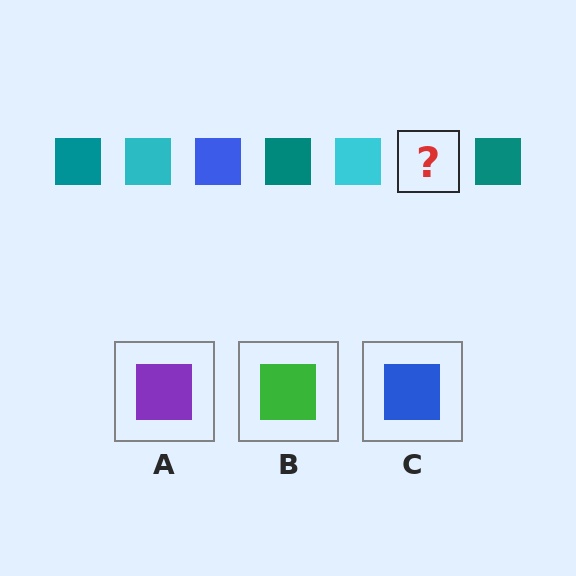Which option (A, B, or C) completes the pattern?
C.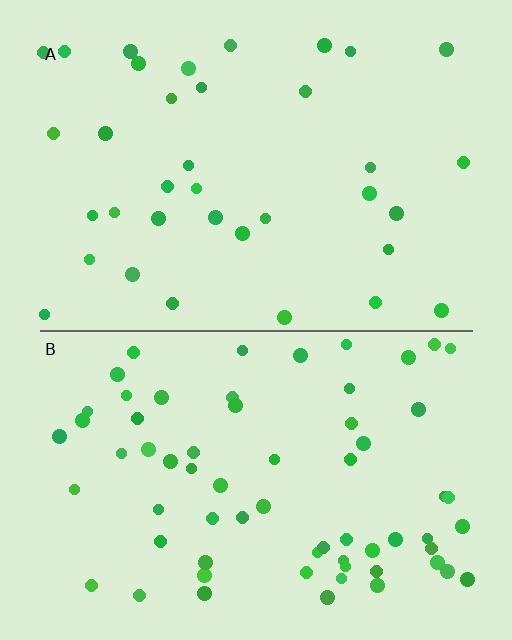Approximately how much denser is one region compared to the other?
Approximately 1.8× — region B over region A.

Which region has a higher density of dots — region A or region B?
B (the bottom).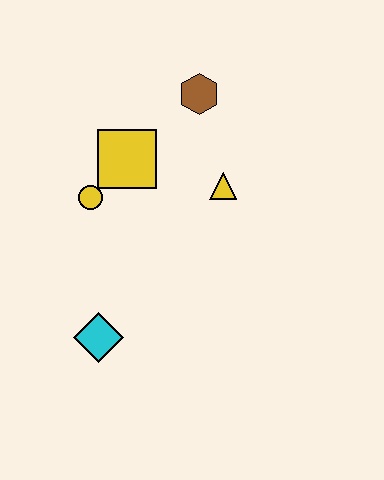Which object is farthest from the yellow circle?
The brown hexagon is farthest from the yellow circle.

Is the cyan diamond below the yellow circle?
Yes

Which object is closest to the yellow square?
The yellow circle is closest to the yellow square.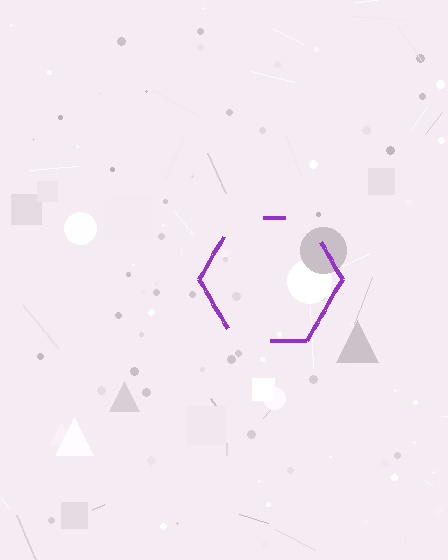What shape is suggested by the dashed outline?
The dashed outline suggests a hexagon.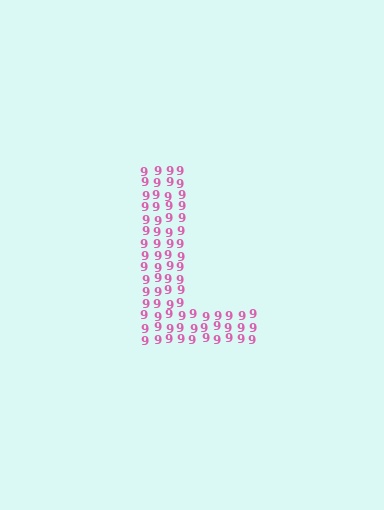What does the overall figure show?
The overall figure shows the letter L.